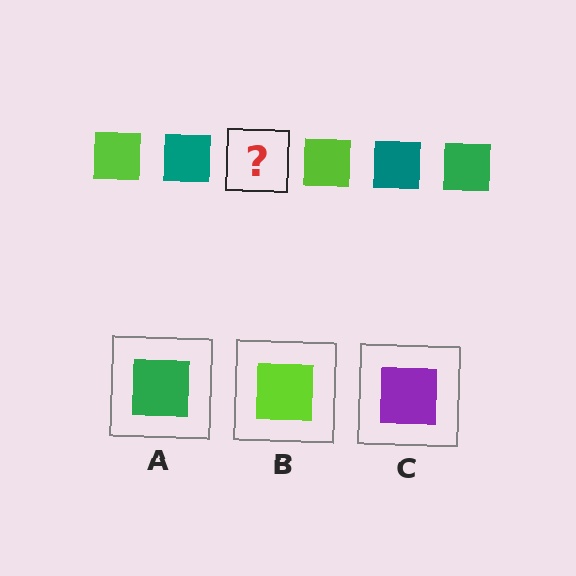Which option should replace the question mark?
Option A.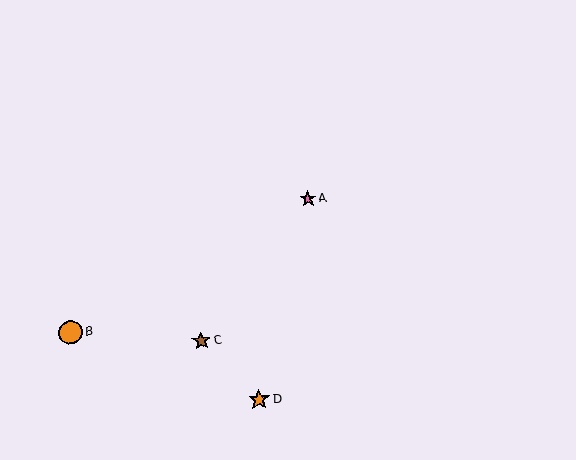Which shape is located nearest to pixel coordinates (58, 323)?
The orange circle (labeled B) at (70, 333) is nearest to that location.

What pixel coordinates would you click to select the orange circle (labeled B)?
Click at (70, 333) to select the orange circle B.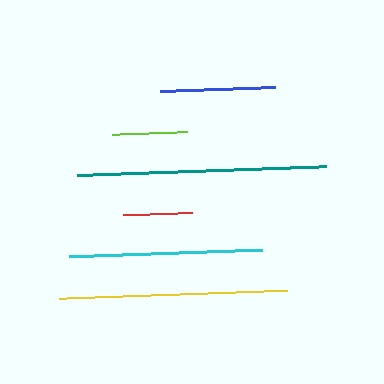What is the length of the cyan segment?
The cyan segment is approximately 193 pixels long.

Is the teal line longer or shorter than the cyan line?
The teal line is longer than the cyan line.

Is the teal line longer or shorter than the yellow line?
The teal line is longer than the yellow line.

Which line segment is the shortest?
The red line is the shortest at approximately 69 pixels.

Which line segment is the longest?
The teal line is the longest at approximately 250 pixels.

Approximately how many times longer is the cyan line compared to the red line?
The cyan line is approximately 2.8 times the length of the red line.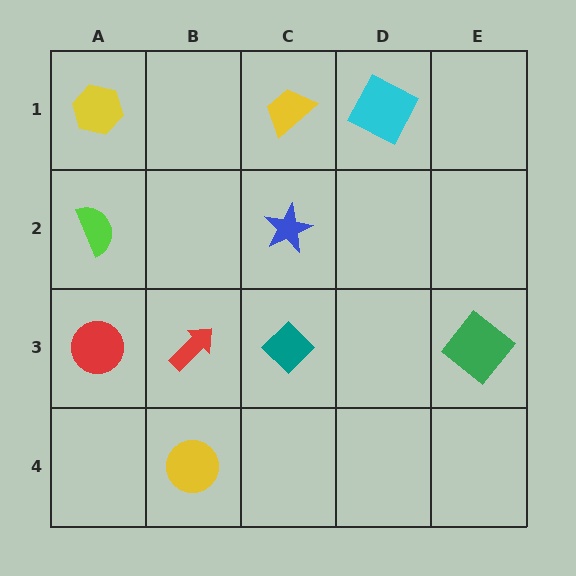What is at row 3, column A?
A red circle.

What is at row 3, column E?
A green diamond.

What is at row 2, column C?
A blue star.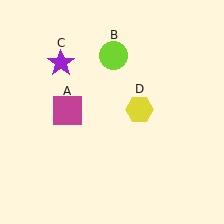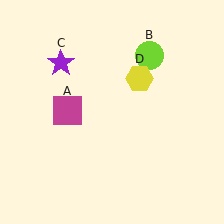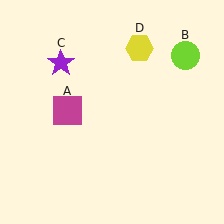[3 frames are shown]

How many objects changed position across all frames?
2 objects changed position: lime circle (object B), yellow hexagon (object D).